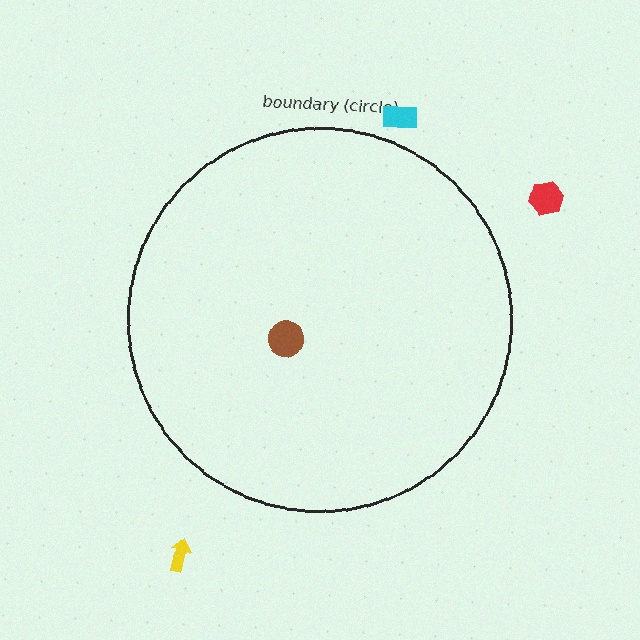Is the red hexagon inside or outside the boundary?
Outside.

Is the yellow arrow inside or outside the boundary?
Outside.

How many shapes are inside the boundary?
1 inside, 3 outside.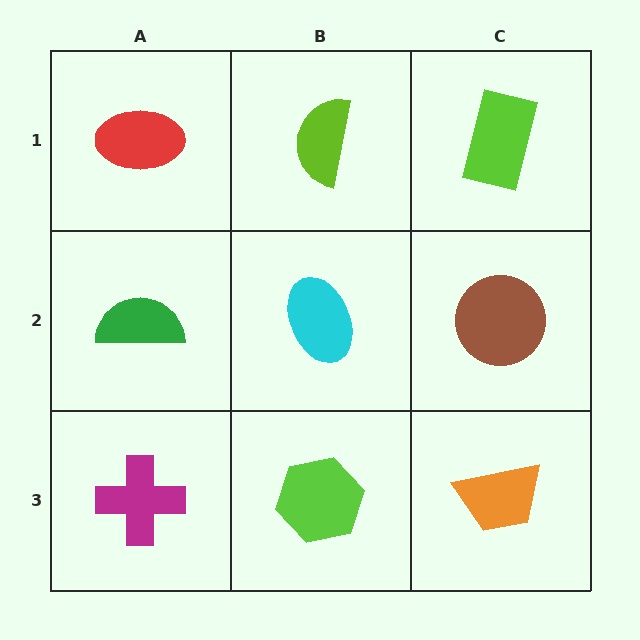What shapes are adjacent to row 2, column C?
A lime rectangle (row 1, column C), an orange trapezoid (row 3, column C), a cyan ellipse (row 2, column B).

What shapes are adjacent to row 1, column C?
A brown circle (row 2, column C), a lime semicircle (row 1, column B).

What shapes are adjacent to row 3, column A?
A green semicircle (row 2, column A), a lime hexagon (row 3, column B).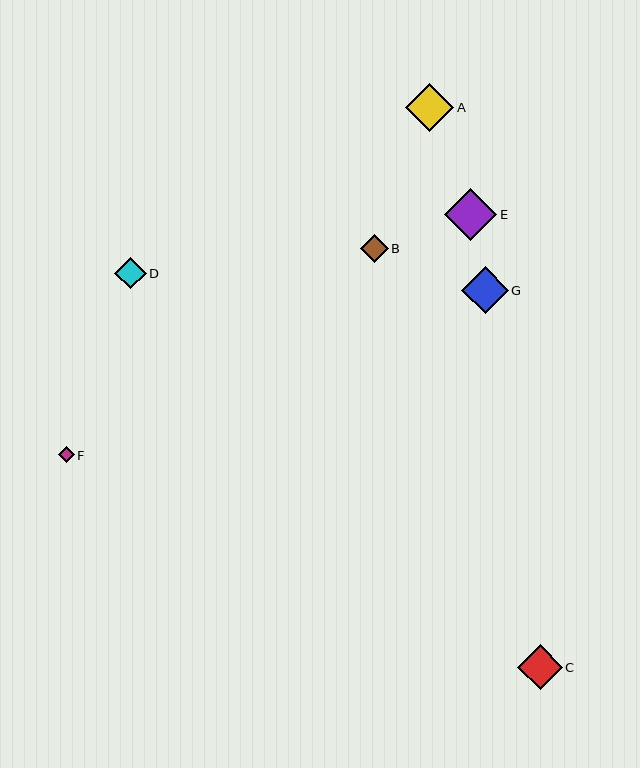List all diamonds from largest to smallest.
From largest to smallest: E, A, G, C, D, B, F.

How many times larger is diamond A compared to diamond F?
Diamond A is approximately 3.0 times the size of diamond F.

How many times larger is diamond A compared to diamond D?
Diamond A is approximately 1.5 times the size of diamond D.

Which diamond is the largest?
Diamond E is the largest with a size of approximately 52 pixels.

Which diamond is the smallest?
Diamond F is the smallest with a size of approximately 16 pixels.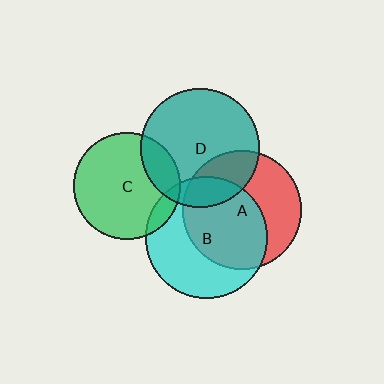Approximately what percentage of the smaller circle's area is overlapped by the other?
Approximately 55%.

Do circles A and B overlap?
Yes.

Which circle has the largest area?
Circle B (cyan).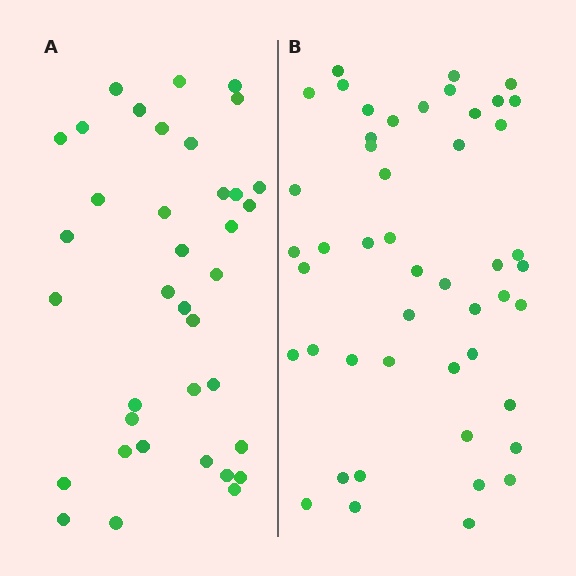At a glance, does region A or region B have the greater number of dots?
Region B (the right region) has more dots.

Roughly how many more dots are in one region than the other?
Region B has roughly 12 or so more dots than region A.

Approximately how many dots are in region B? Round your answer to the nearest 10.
About 50 dots. (The exact count is 48, which rounds to 50.)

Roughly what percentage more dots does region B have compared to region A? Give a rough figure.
About 30% more.